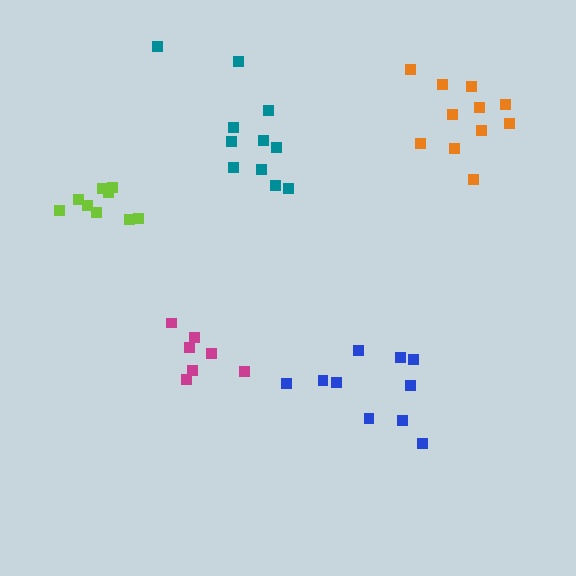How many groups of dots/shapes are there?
There are 5 groups.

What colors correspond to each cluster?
The clusters are colored: orange, blue, magenta, lime, teal.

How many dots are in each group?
Group 1: 11 dots, Group 2: 10 dots, Group 3: 7 dots, Group 4: 9 dots, Group 5: 11 dots (48 total).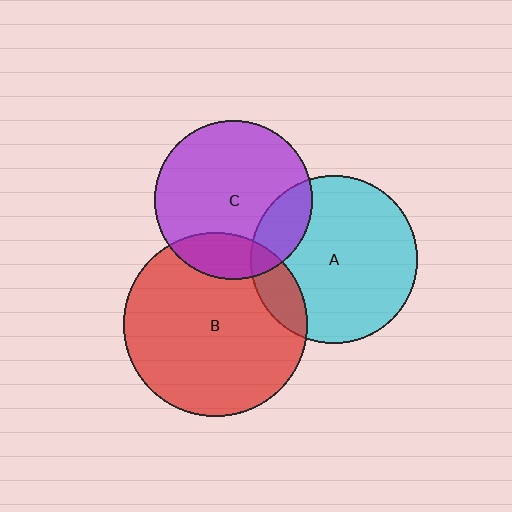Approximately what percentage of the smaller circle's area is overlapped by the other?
Approximately 20%.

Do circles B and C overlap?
Yes.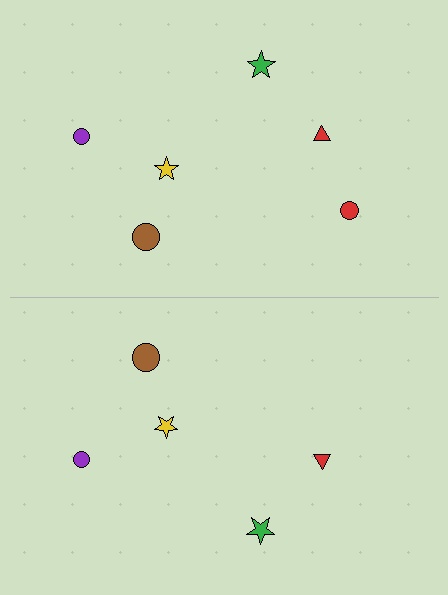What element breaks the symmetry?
A red circle is missing from the bottom side.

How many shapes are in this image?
There are 11 shapes in this image.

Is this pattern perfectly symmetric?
No, the pattern is not perfectly symmetric. A red circle is missing from the bottom side.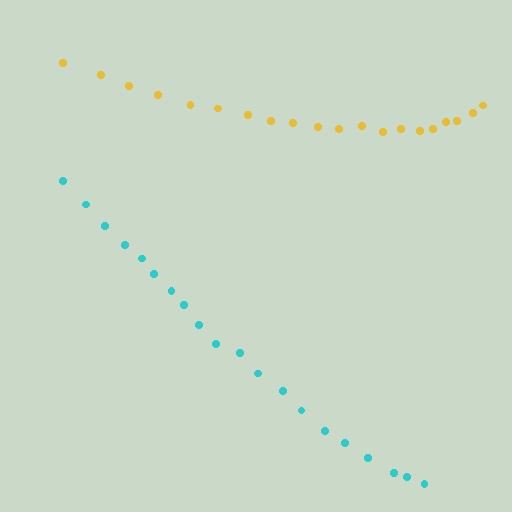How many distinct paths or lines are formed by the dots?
There are 2 distinct paths.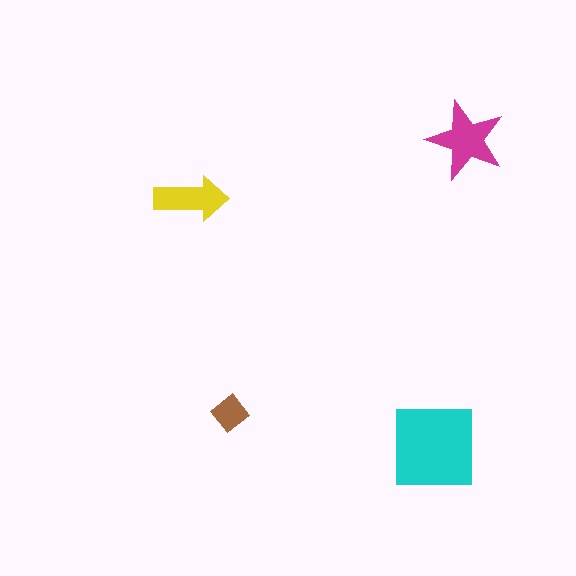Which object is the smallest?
The brown diamond.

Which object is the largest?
The cyan square.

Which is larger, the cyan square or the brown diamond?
The cyan square.